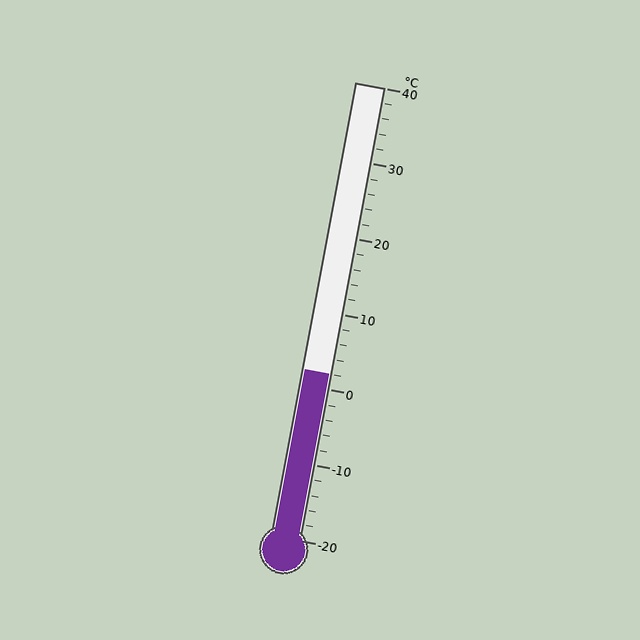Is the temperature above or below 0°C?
The temperature is above 0°C.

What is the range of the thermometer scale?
The thermometer scale ranges from -20°C to 40°C.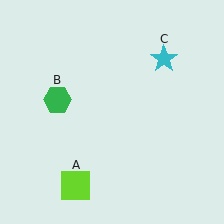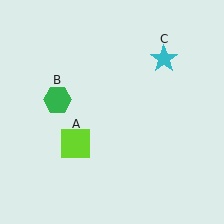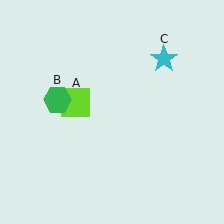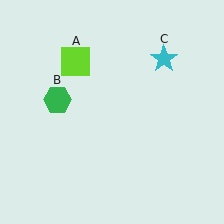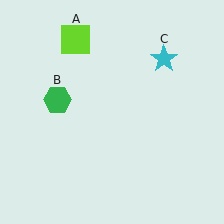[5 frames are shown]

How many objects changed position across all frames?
1 object changed position: lime square (object A).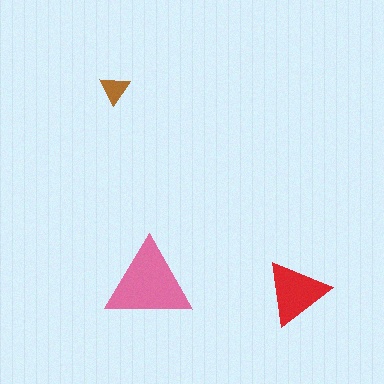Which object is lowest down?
The red triangle is bottommost.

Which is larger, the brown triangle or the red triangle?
The red one.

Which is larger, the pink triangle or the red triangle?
The pink one.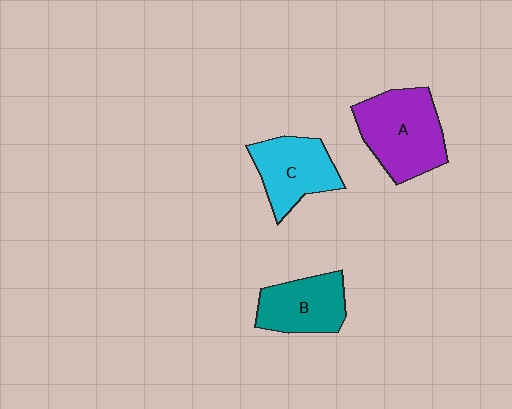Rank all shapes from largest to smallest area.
From largest to smallest: A (purple), C (cyan), B (teal).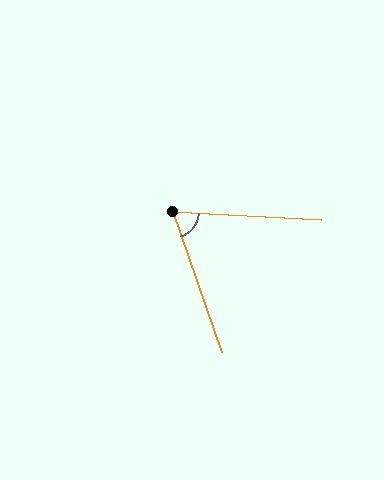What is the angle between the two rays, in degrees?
Approximately 68 degrees.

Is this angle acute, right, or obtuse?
It is acute.